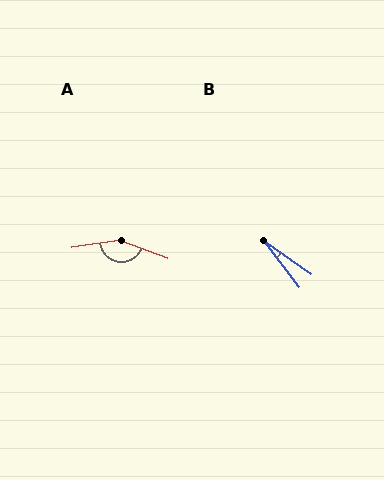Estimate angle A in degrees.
Approximately 151 degrees.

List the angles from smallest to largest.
B (17°), A (151°).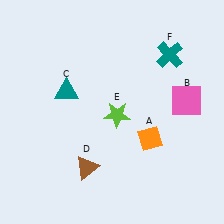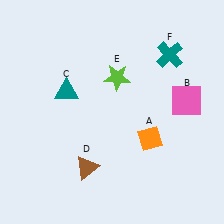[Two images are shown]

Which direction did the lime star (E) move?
The lime star (E) moved up.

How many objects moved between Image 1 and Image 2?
1 object moved between the two images.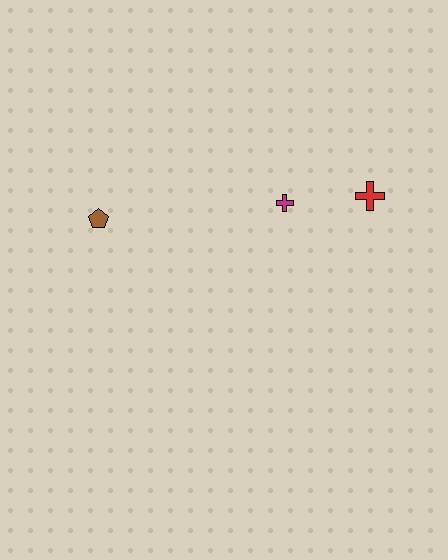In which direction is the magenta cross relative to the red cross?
The magenta cross is to the left of the red cross.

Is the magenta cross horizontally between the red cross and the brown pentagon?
Yes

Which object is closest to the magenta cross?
The red cross is closest to the magenta cross.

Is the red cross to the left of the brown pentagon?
No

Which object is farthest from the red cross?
The brown pentagon is farthest from the red cross.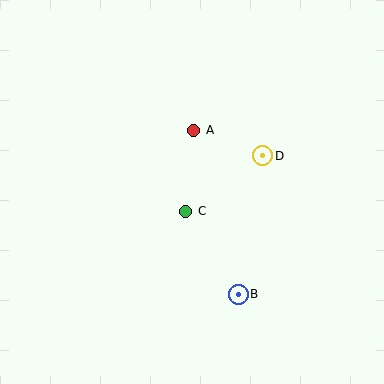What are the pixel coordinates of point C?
Point C is at (186, 211).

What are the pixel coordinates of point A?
Point A is at (194, 130).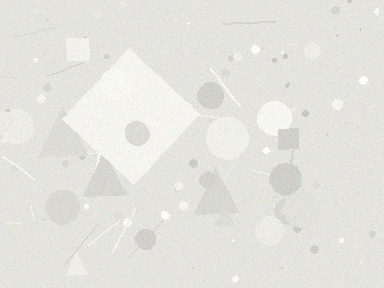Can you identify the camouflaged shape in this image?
The camouflaged shape is a diamond.